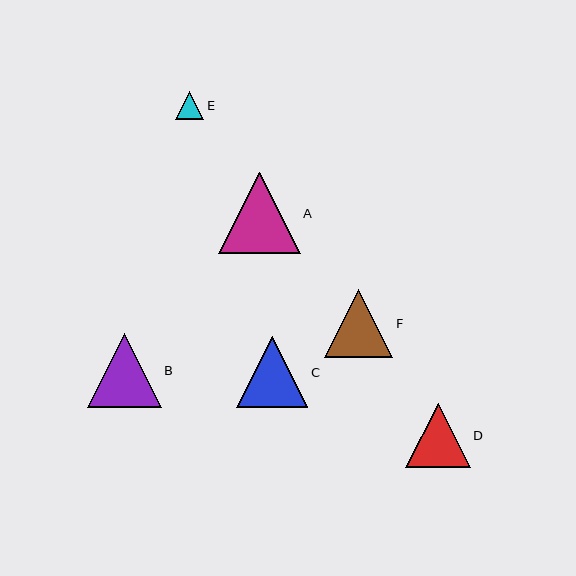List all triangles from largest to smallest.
From largest to smallest: A, B, C, F, D, E.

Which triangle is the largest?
Triangle A is the largest with a size of approximately 82 pixels.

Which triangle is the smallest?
Triangle E is the smallest with a size of approximately 28 pixels.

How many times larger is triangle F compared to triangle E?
Triangle F is approximately 2.4 times the size of triangle E.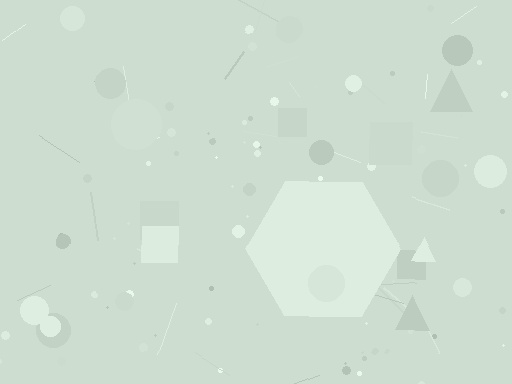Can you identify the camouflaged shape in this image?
The camouflaged shape is a hexagon.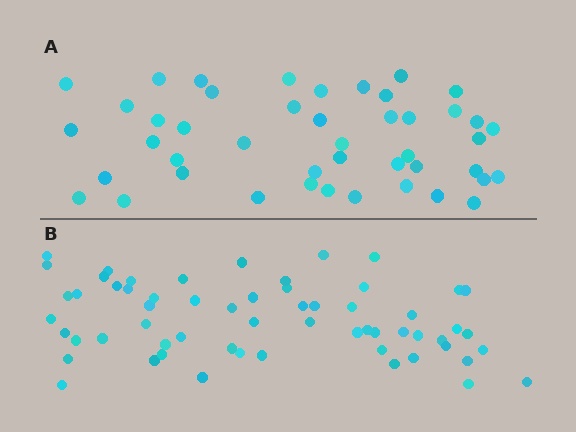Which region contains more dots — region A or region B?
Region B (the bottom region) has more dots.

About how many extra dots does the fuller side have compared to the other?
Region B has approximately 15 more dots than region A.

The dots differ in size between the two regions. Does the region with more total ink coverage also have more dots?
No. Region A has more total ink coverage because its dots are larger, but region B actually contains more individual dots. Total area can be misleading — the number of items is what matters here.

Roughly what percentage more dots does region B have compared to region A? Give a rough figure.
About 35% more.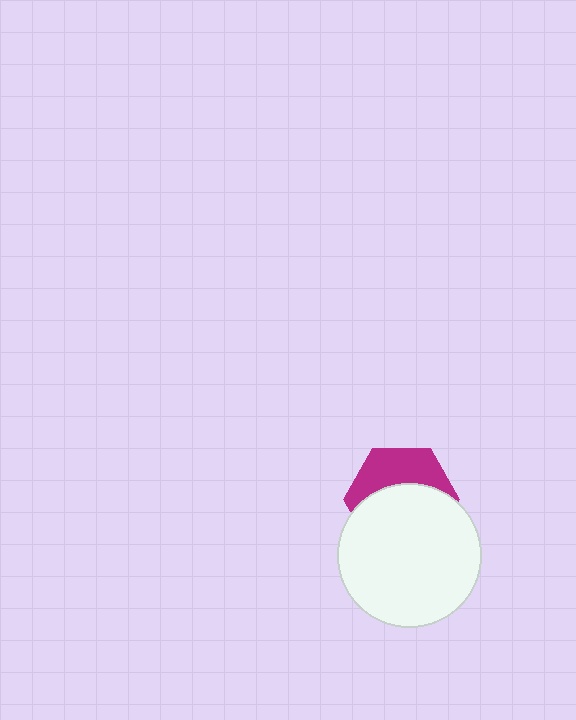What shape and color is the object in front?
The object in front is a white circle.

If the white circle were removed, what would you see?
You would see the complete magenta hexagon.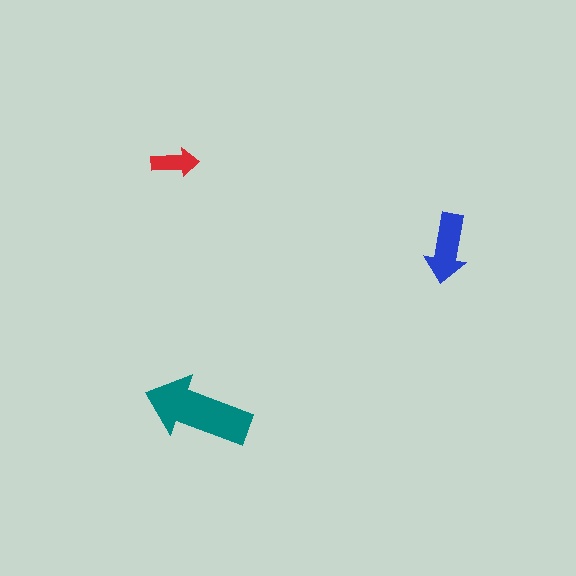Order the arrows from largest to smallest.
the teal one, the blue one, the red one.